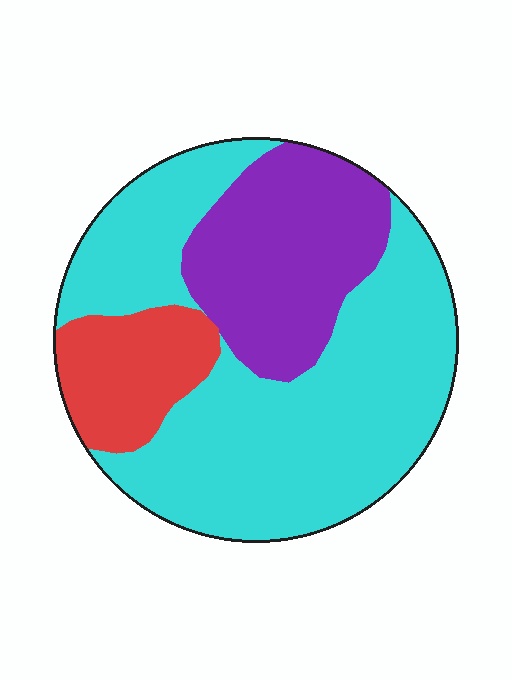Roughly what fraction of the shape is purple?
Purple takes up about one quarter (1/4) of the shape.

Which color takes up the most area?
Cyan, at roughly 60%.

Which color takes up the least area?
Red, at roughly 15%.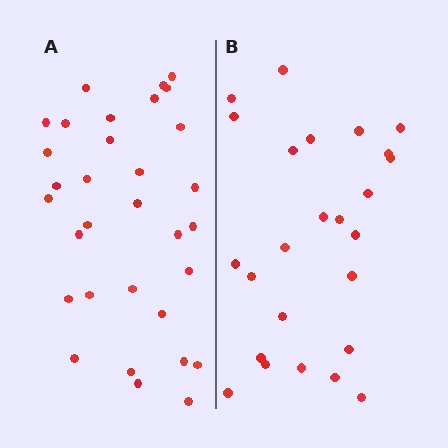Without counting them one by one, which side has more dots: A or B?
Region A (the left region) has more dots.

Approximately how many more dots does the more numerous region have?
Region A has roughly 8 or so more dots than region B.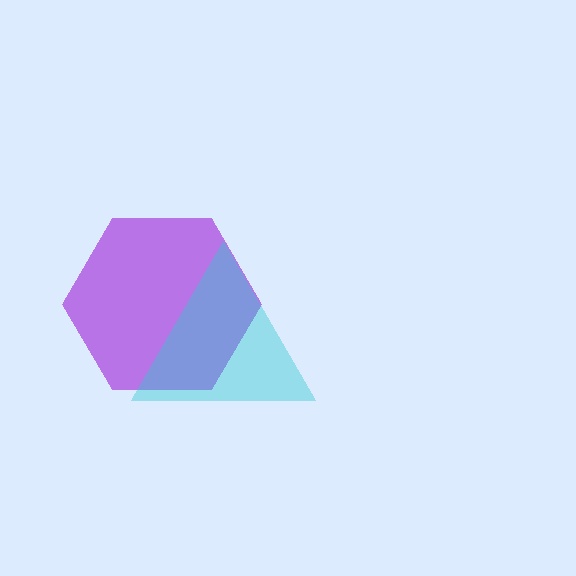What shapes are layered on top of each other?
The layered shapes are: a purple hexagon, a cyan triangle.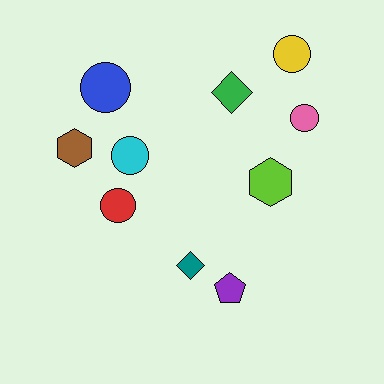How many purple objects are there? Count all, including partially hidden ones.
There is 1 purple object.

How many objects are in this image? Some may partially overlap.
There are 10 objects.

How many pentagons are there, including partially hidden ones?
There is 1 pentagon.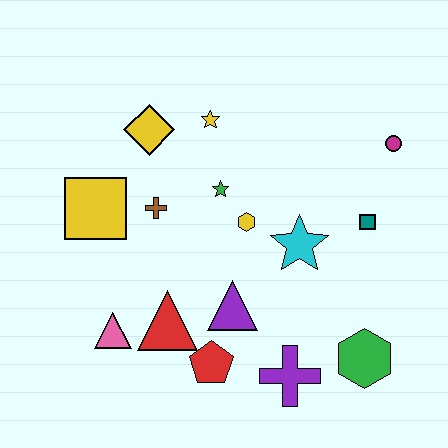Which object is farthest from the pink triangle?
The magenta circle is farthest from the pink triangle.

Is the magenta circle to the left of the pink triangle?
No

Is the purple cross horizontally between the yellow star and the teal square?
Yes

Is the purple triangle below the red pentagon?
No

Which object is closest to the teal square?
The cyan star is closest to the teal square.